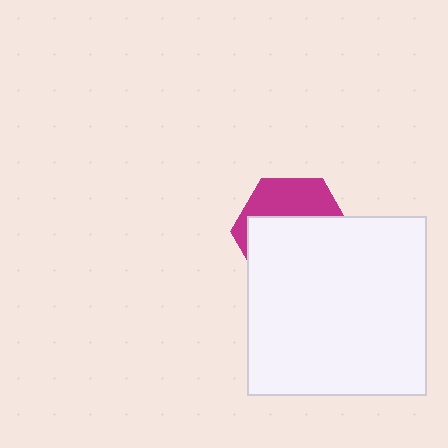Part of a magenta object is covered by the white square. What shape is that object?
It is a hexagon.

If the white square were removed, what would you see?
You would see the complete magenta hexagon.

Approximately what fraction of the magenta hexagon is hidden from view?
Roughly 64% of the magenta hexagon is hidden behind the white square.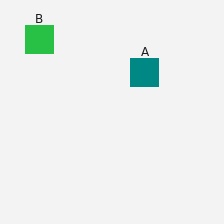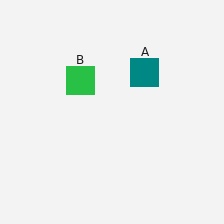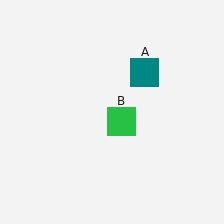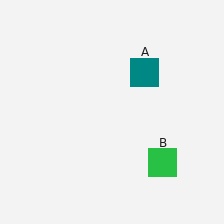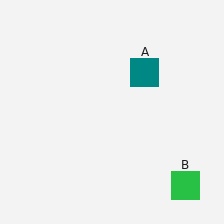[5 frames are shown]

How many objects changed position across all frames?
1 object changed position: green square (object B).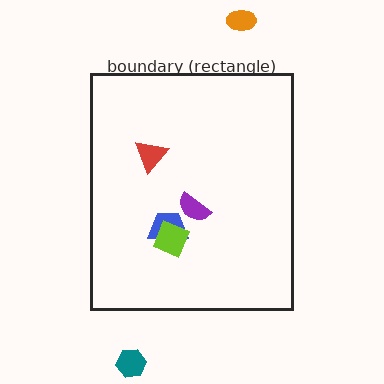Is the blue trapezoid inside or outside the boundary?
Inside.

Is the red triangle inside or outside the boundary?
Inside.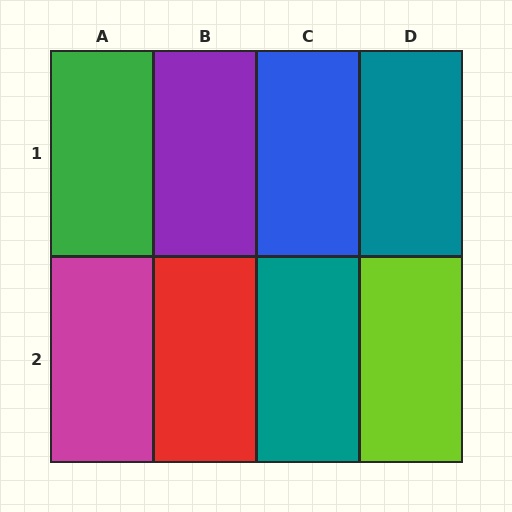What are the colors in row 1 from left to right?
Green, purple, blue, teal.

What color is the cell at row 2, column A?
Magenta.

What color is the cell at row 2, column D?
Lime.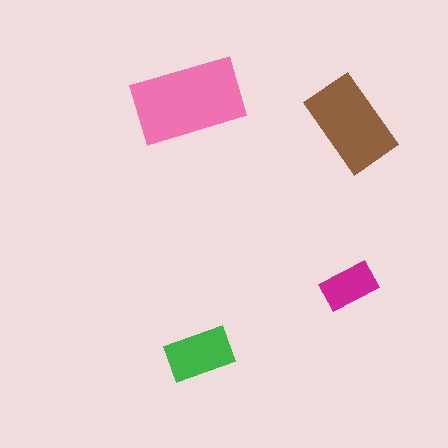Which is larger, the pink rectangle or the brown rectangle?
The pink one.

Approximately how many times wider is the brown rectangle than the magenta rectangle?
About 1.5 times wider.